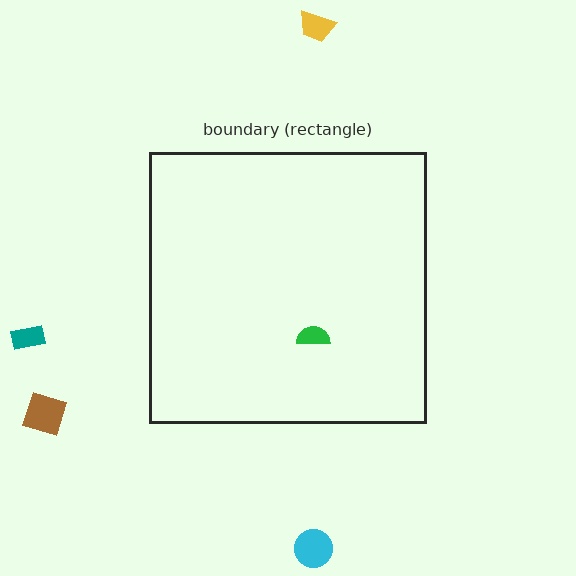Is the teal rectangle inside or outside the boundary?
Outside.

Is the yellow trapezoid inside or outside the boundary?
Outside.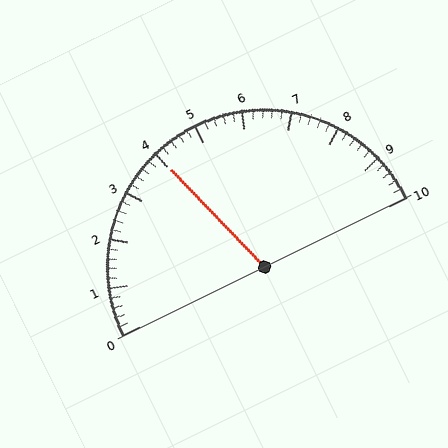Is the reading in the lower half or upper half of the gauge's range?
The reading is in the lower half of the range (0 to 10).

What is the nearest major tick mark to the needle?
The nearest major tick mark is 4.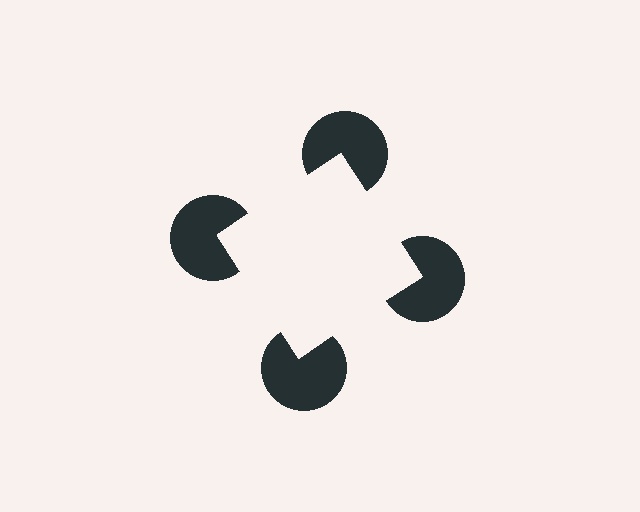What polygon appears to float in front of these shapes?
An illusory square — its edges are inferred from the aligned wedge cuts in the pac-man discs, not physically drawn.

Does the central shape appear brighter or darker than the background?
It typically appears slightly brighter than the background, even though no actual brightness change is drawn.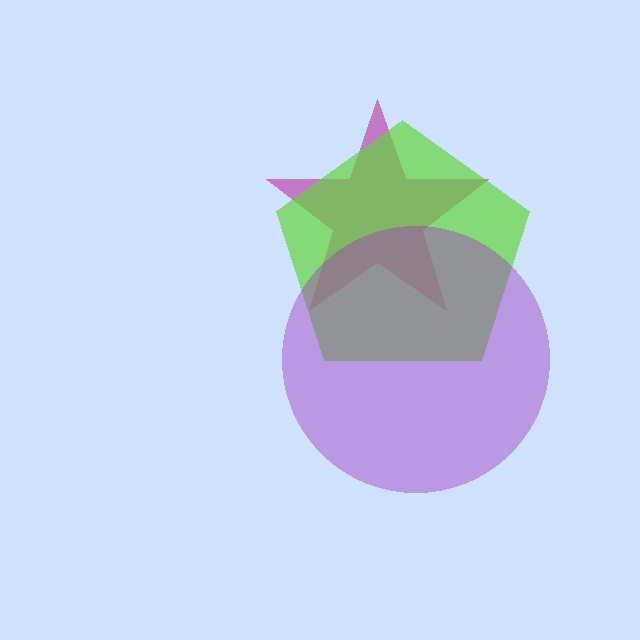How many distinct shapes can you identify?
There are 3 distinct shapes: a magenta star, a lime pentagon, a purple circle.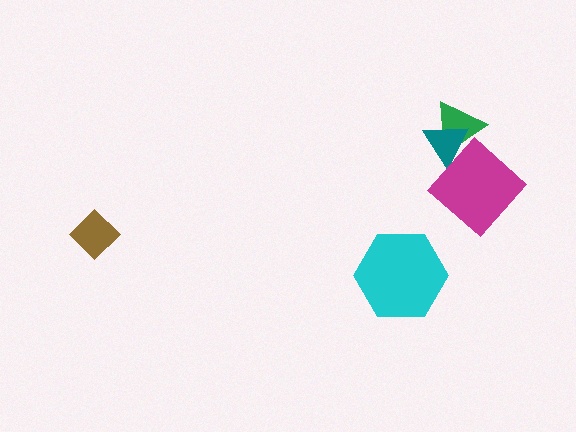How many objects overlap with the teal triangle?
2 objects overlap with the teal triangle.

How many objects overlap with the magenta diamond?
2 objects overlap with the magenta diamond.